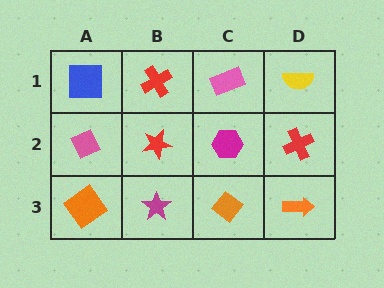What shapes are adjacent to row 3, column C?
A magenta hexagon (row 2, column C), a magenta star (row 3, column B), an orange arrow (row 3, column D).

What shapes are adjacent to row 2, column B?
A red cross (row 1, column B), a magenta star (row 3, column B), a pink diamond (row 2, column A), a magenta hexagon (row 2, column C).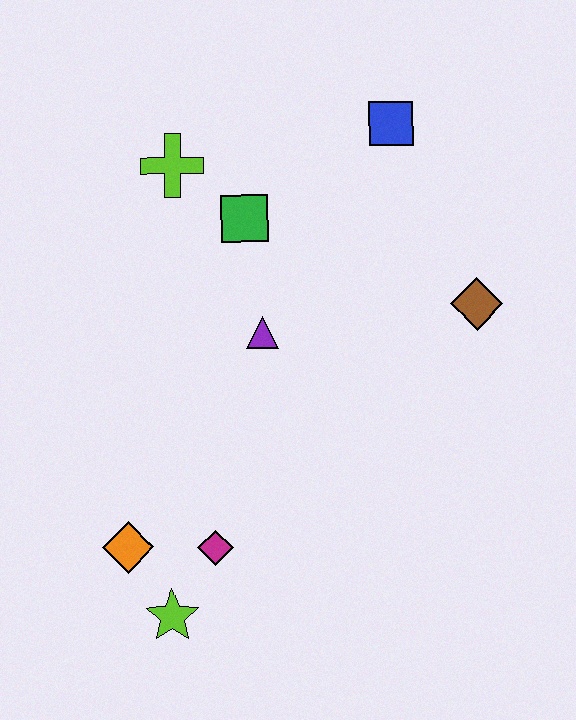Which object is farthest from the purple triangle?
The lime star is farthest from the purple triangle.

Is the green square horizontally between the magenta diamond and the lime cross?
No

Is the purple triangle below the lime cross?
Yes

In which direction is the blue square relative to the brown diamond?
The blue square is above the brown diamond.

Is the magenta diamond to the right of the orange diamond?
Yes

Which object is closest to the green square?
The lime cross is closest to the green square.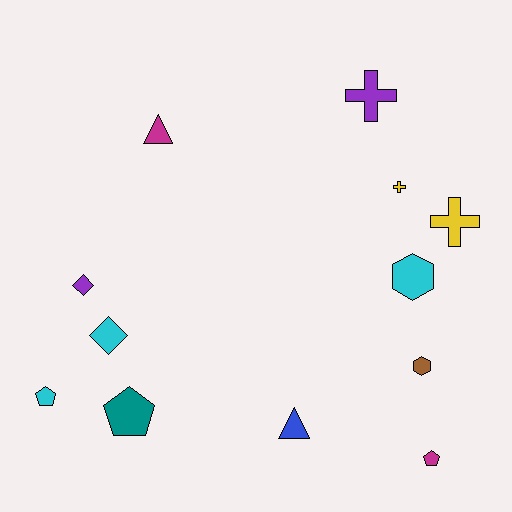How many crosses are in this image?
There are 3 crosses.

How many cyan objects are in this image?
There are 3 cyan objects.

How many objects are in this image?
There are 12 objects.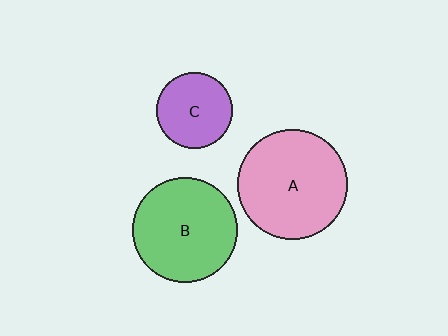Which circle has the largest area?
Circle A (pink).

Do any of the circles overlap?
No, none of the circles overlap.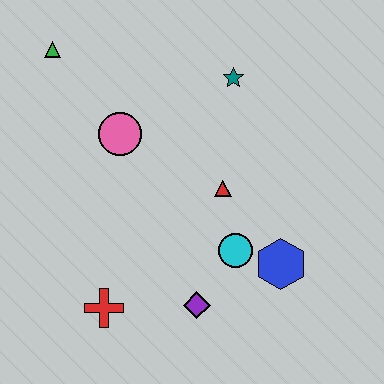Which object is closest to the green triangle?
The pink circle is closest to the green triangle.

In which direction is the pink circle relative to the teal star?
The pink circle is to the left of the teal star.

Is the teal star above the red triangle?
Yes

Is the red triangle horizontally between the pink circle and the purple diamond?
No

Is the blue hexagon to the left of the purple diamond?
No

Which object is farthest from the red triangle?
The green triangle is farthest from the red triangle.